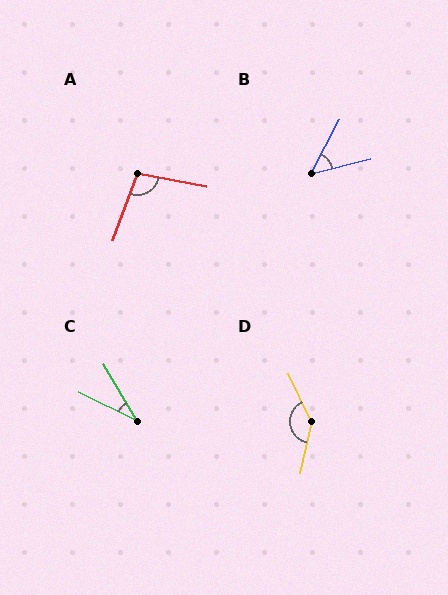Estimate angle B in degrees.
Approximately 48 degrees.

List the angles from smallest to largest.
C (34°), B (48°), A (100°), D (143°).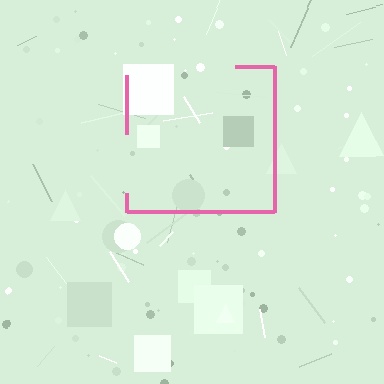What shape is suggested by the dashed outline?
The dashed outline suggests a square.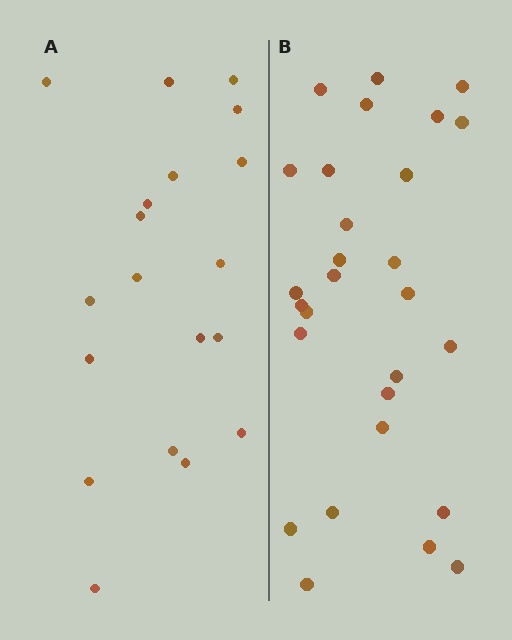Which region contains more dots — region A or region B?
Region B (the right region) has more dots.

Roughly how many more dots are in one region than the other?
Region B has roughly 8 or so more dots than region A.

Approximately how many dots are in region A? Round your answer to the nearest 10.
About 20 dots. (The exact count is 19, which rounds to 20.)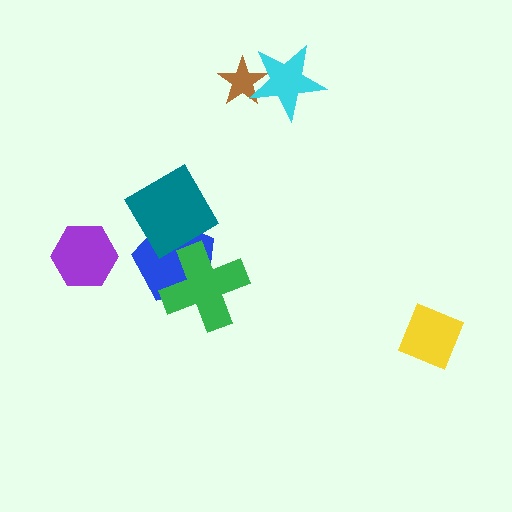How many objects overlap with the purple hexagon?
0 objects overlap with the purple hexagon.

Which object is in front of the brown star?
The cyan star is in front of the brown star.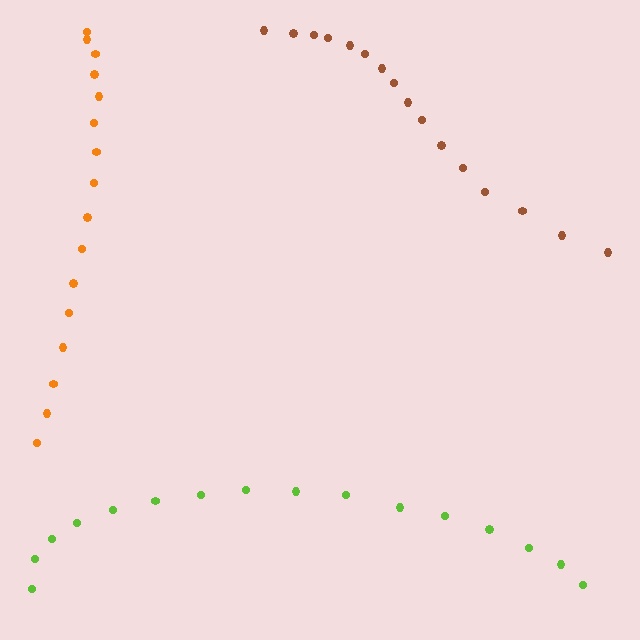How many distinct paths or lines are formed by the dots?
There are 3 distinct paths.